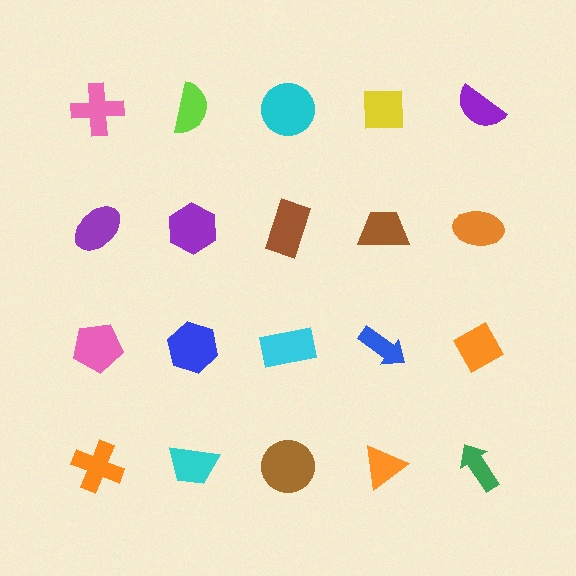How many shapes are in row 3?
5 shapes.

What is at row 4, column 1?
An orange cross.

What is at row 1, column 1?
A pink cross.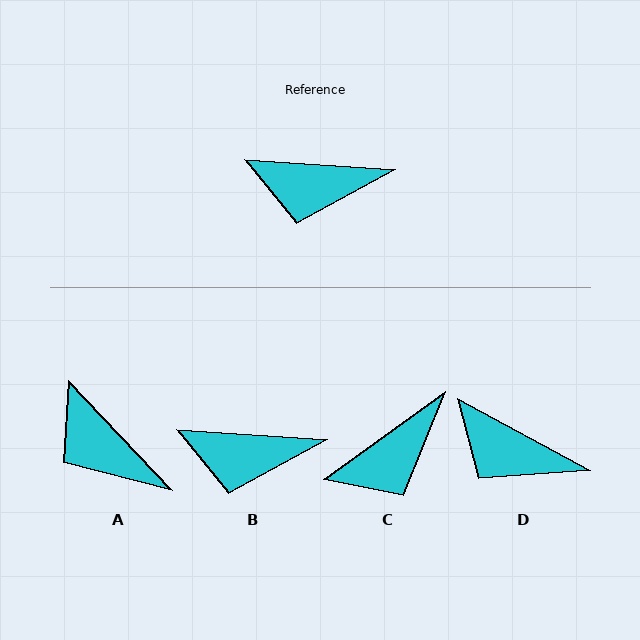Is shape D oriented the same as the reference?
No, it is off by about 25 degrees.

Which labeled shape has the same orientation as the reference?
B.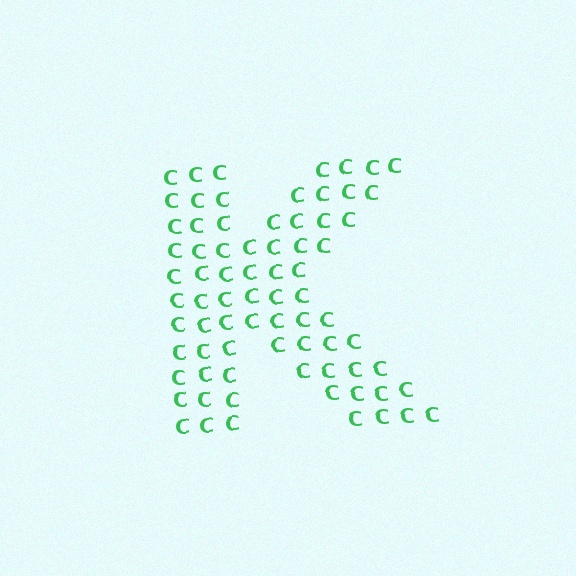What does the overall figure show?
The overall figure shows the letter K.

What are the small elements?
The small elements are letter C's.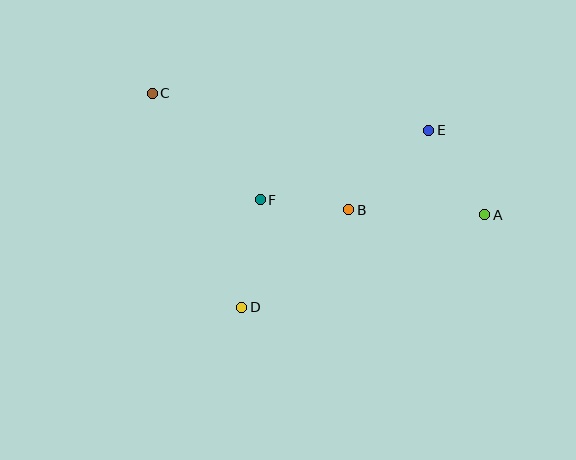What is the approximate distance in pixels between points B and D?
The distance between B and D is approximately 145 pixels.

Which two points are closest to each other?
Points B and F are closest to each other.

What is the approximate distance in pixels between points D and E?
The distance between D and E is approximately 257 pixels.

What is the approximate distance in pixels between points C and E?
The distance between C and E is approximately 279 pixels.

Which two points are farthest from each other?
Points A and C are farthest from each other.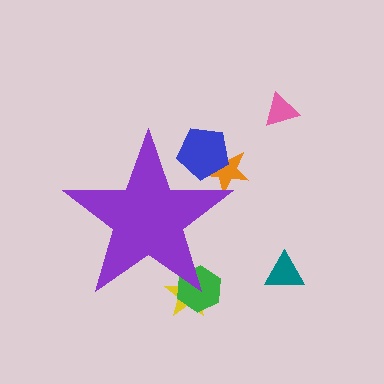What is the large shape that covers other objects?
A purple star.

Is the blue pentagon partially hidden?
Yes, the blue pentagon is partially hidden behind the purple star.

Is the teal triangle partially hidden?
No, the teal triangle is fully visible.